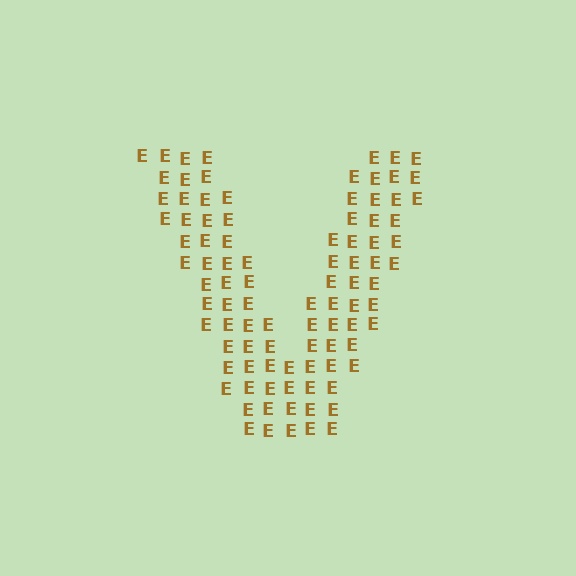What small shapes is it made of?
It is made of small letter E's.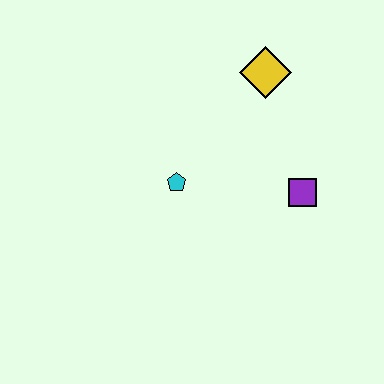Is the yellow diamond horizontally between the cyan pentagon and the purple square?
Yes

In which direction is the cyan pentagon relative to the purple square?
The cyan pentagon is to the left of the purple square.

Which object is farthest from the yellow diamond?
The cyan pentagon is farthest from the yellow diamond.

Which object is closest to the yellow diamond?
The purple square is closest to the yellow diamond.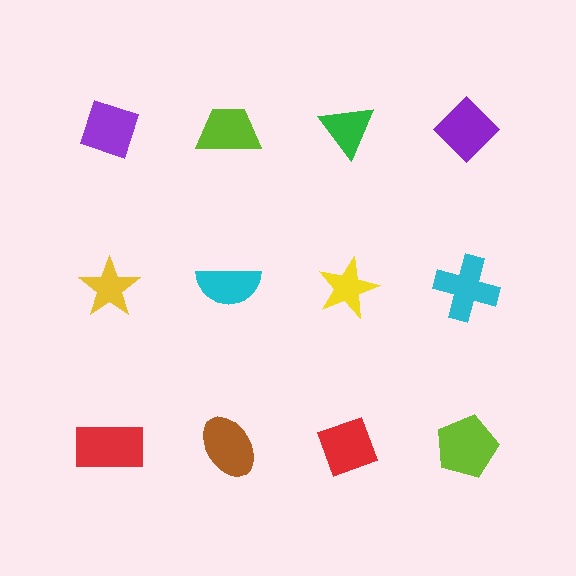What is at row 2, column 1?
A yellow star.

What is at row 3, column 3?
A red diamond.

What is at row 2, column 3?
A yellow star.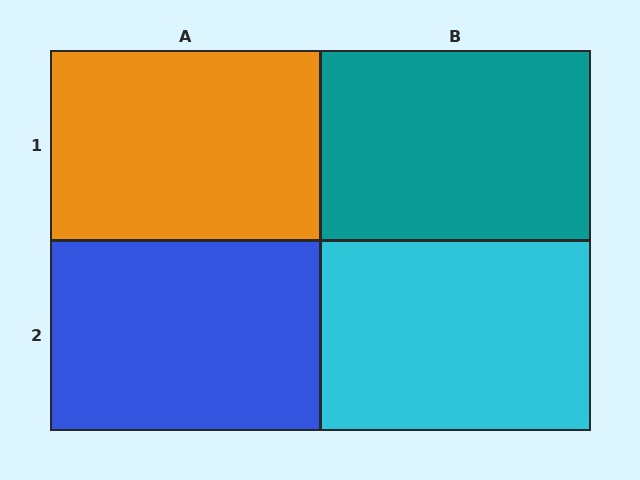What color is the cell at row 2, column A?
Blue.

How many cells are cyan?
1 cell is cyan.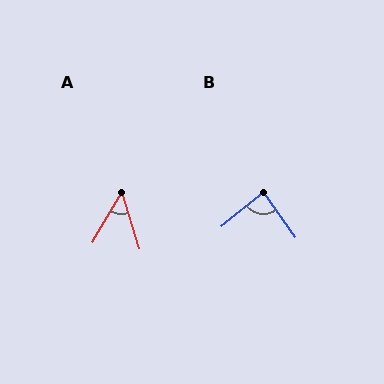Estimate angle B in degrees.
Approximately 87 degrees.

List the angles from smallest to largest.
A (48°), B (87°).